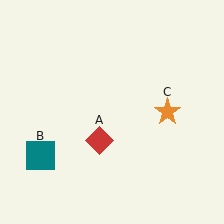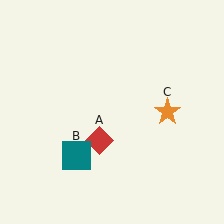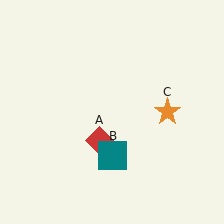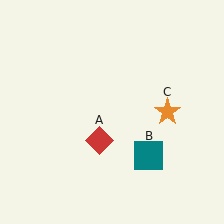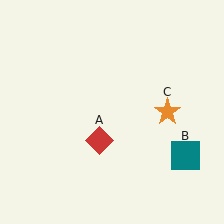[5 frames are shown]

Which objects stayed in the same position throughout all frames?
Red diamond (object A) and orange star (object C) remained stationary.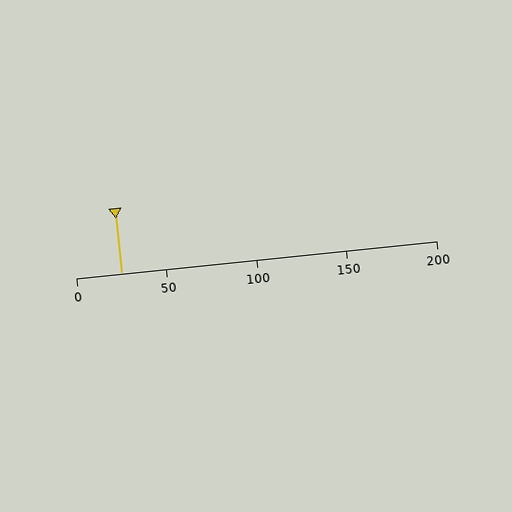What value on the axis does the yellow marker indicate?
The marker indicates approximately 25.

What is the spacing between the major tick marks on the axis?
The major ticks are spaced 50 apart.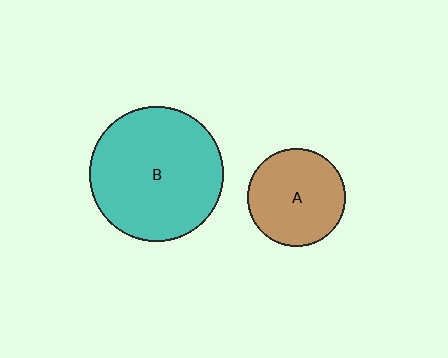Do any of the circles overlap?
No, none of the circles overlap.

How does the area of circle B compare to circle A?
Approximately 1.9 times.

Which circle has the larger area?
Circle B (teal).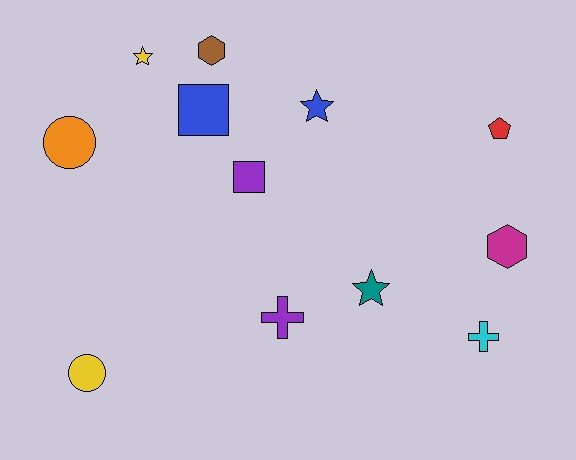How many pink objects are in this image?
There are no pink objects.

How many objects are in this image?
There are 12 objects.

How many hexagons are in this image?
There are 2 hexagons.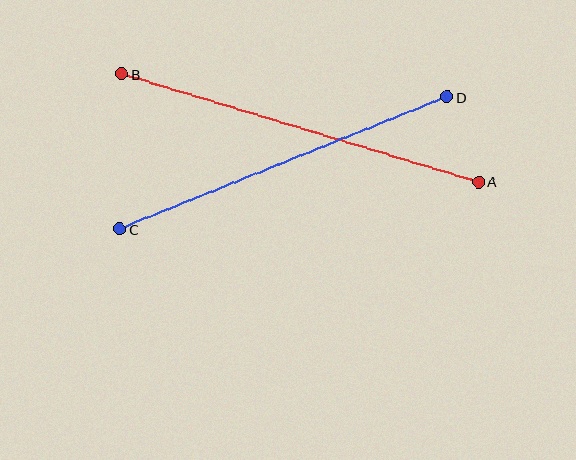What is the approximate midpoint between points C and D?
The midpoint is at approximately (283, 163) pixels.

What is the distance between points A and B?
The distance is approximately 373 pixels.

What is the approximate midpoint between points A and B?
The midpoint is at approximately (300, 128) pixels.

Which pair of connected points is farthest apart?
Points A and B are farthest apart.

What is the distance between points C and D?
The distance is approximately 353 pixels.